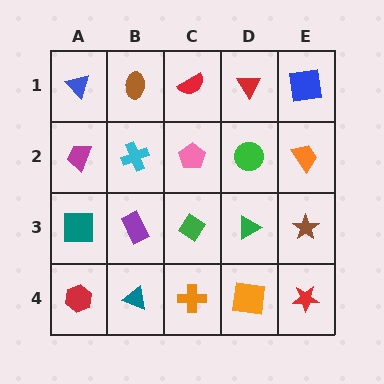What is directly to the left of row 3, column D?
A green diamond.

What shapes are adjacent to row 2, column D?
A red triangle (row 1, column D), a green triangle (row 3, column D), a pink pentagon (row 2, column C), an orange trapezoid (row 2, column E).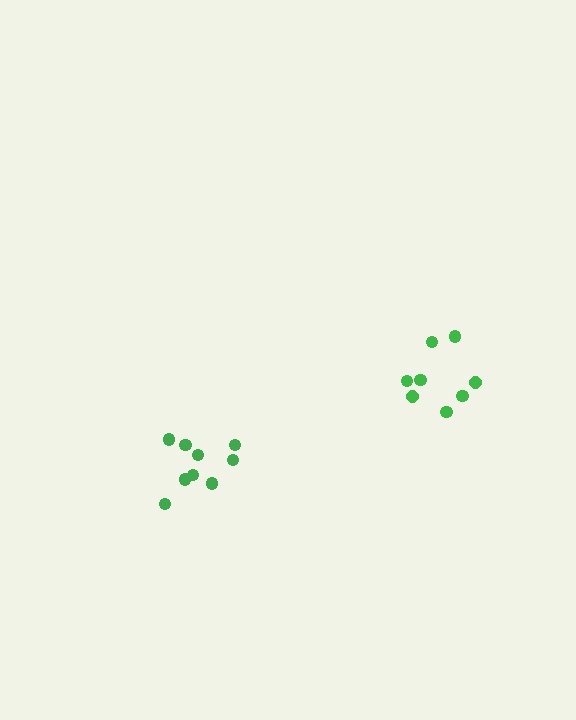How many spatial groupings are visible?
There are 2 spatial groupings.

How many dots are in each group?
Group 1: 8 dots, Group 2: 9 dots (17 total).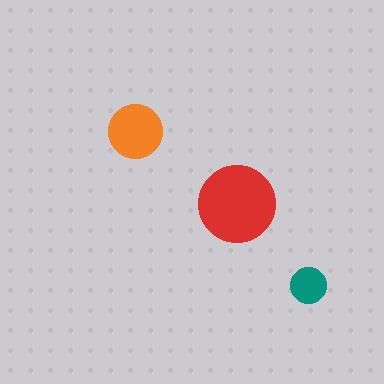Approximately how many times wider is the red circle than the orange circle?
About 1.5 times wider.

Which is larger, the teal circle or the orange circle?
The orange one.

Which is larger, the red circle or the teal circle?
The red one.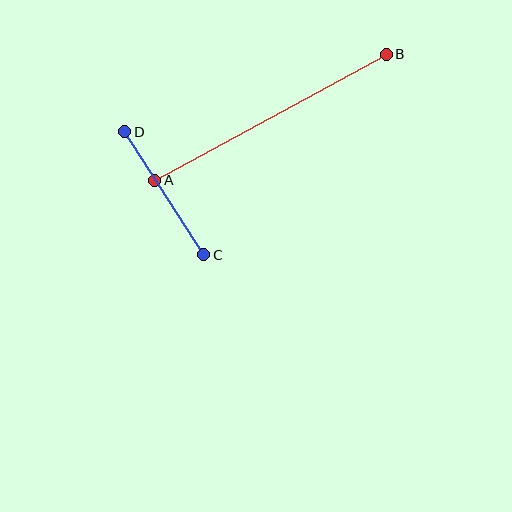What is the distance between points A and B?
The distance is approximately 264 pixels.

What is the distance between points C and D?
The distance is approximately 146 pixels.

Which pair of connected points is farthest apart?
Points A and B are farthest apart.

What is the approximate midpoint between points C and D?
The midpoint is at approximately (164, 193) pixels.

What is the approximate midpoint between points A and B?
The midpoint is at approximately (271, 117) pixels.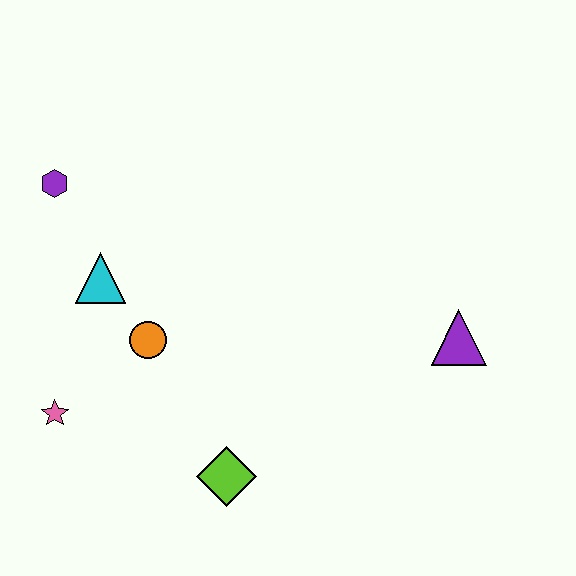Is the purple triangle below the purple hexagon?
Yes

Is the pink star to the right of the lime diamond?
No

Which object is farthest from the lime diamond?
The purple hexagon is farthest from the lime diamond.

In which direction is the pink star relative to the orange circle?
The pink star is to the left of the orange circle.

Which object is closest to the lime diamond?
The orange circle is closest to the lime diamond.